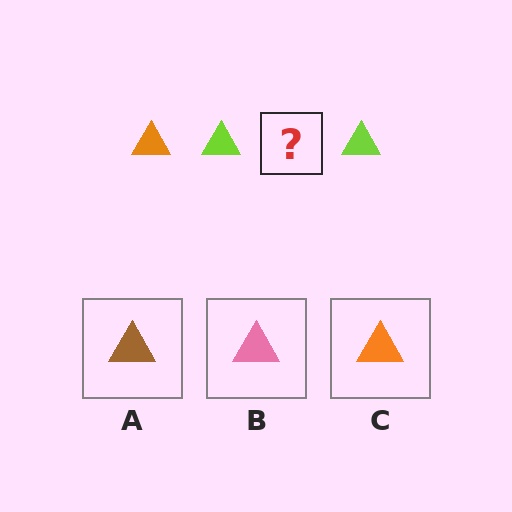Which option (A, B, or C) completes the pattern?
C.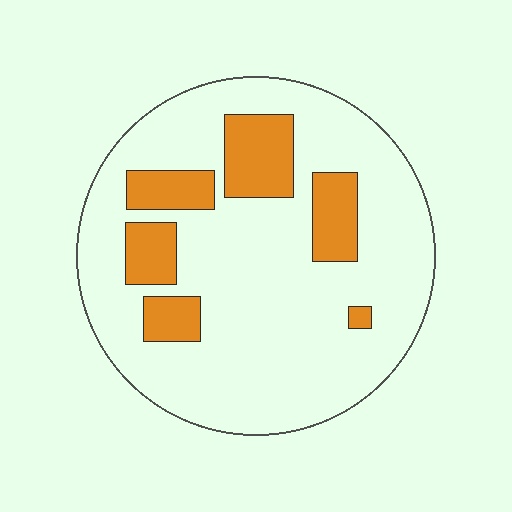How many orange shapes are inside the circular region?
6.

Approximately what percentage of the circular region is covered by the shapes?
Approximately 20%.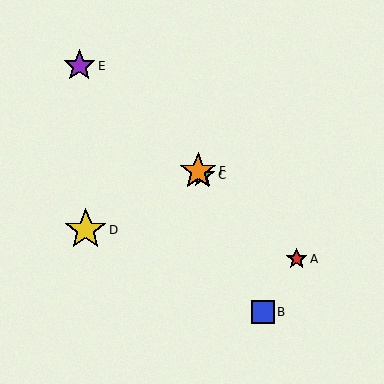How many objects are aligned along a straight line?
4 objects (A, C, E, F) are aligned along a straight line.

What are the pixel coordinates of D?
Object D is at (86, 230).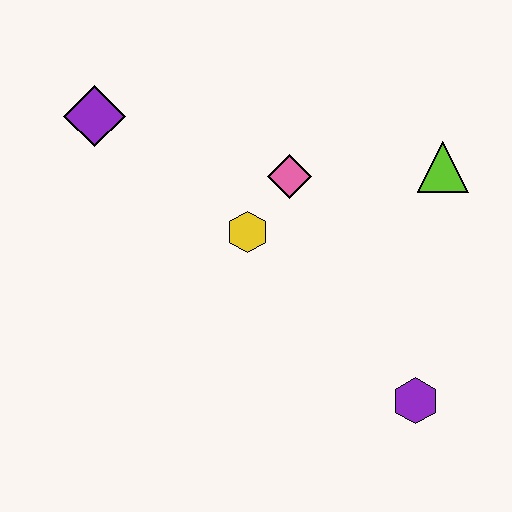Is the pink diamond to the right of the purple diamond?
Yes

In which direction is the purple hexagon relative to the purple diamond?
The purple hexagon is to the right of the purple diamond.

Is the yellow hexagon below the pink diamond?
Yes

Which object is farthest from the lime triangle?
The purple diamond is farthest from the lime triangle.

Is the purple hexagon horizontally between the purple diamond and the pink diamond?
No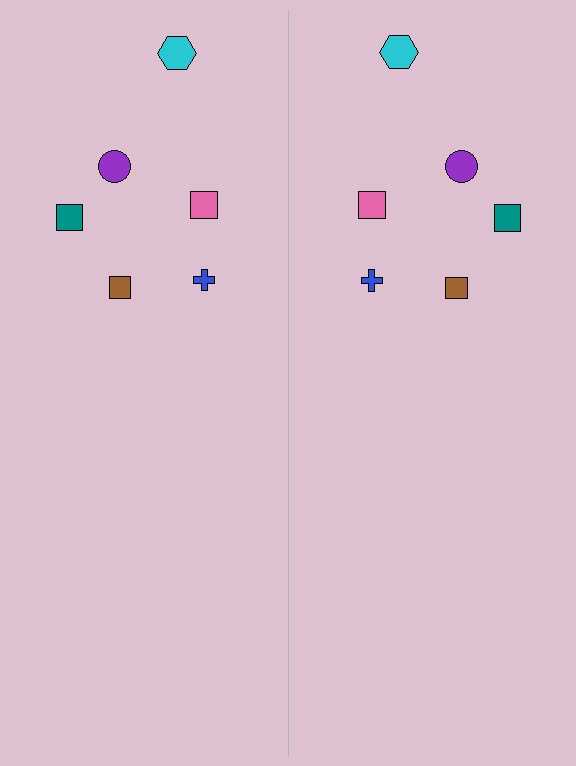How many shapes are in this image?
There are 12 shapes in this image.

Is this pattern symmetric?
Yes, this pattern has bilateral (reflection) symmetry.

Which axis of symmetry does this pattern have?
The pattern has a vertical axis of symmetry running through the center of the image.